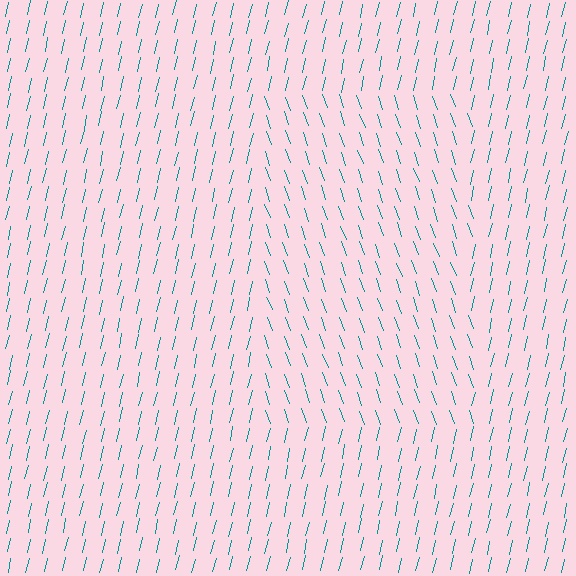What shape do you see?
I see a rectangle.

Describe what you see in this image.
The image is filled with small teal line segments. A rectangle region in the image has lines oriented differently from the surrounding lines, creating a visible texture boundary.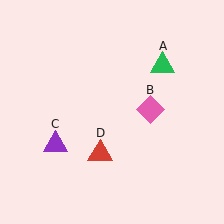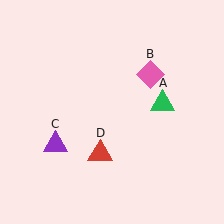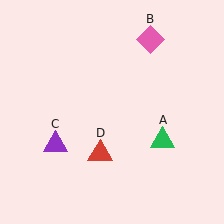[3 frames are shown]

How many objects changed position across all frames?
2 objects changed position: green triangle (object A), pink diamond (object B).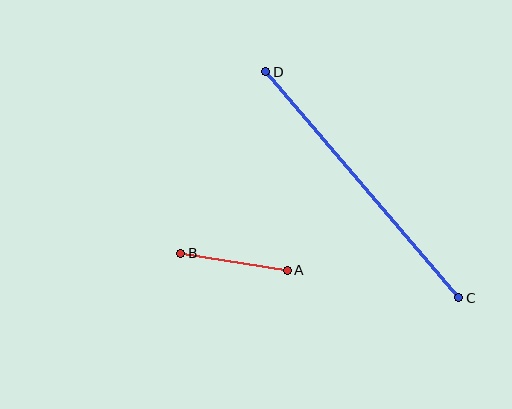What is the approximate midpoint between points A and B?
The midpoint is at approximately (234, 262) pixels.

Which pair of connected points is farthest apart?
Points C and D are farthest apart.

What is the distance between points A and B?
The distance is approximately 108 pixels.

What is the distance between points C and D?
The distance is approximately 297 pixels.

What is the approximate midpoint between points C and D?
The midpoint is at approximately (362, 185) pixels.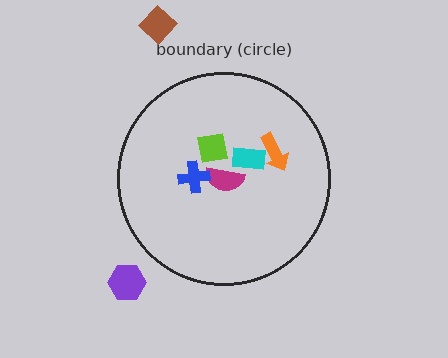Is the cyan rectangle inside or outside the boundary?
Inside.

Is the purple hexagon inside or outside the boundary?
Outside.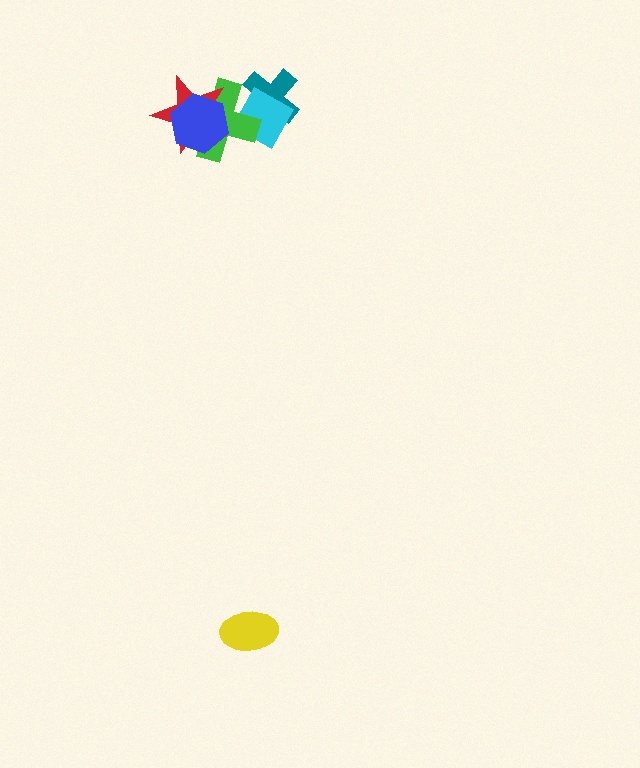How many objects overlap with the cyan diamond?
2 objects overlap with the cyan diamond.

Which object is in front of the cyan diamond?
The green cross is in front of the cyan diamond.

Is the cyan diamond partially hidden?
Yes, it is partially covered by another shape.